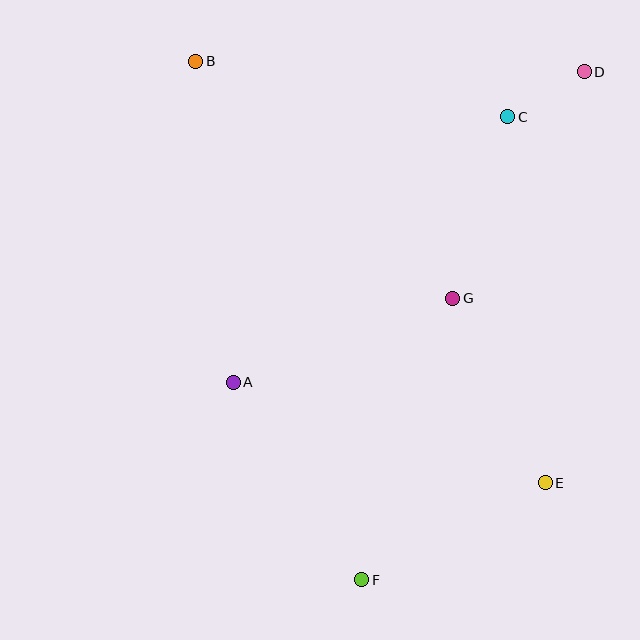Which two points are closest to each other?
Points C and D are closest to each other.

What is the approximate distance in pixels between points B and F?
The distance between B and F is approximately 545 pixels.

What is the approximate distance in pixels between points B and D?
The distance between B and D is approximately 389 pixels.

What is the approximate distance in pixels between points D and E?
The distance between D and E is approximately 413 pixels.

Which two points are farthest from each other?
Points D and F are farthest from each other.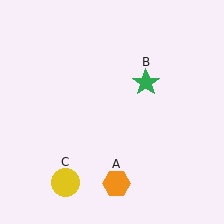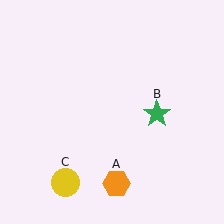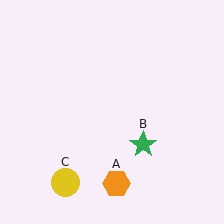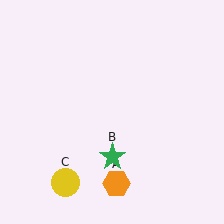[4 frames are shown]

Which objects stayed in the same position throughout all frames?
Orange hexagon (object A) and yellow circle (object C) remained stationary.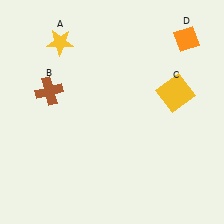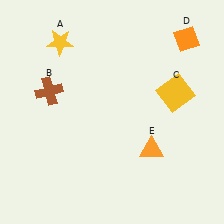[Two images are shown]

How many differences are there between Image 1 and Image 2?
There is 1 difference between the two images.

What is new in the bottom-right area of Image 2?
An orange triangle (E) was added in the bottom-right area of Image 2.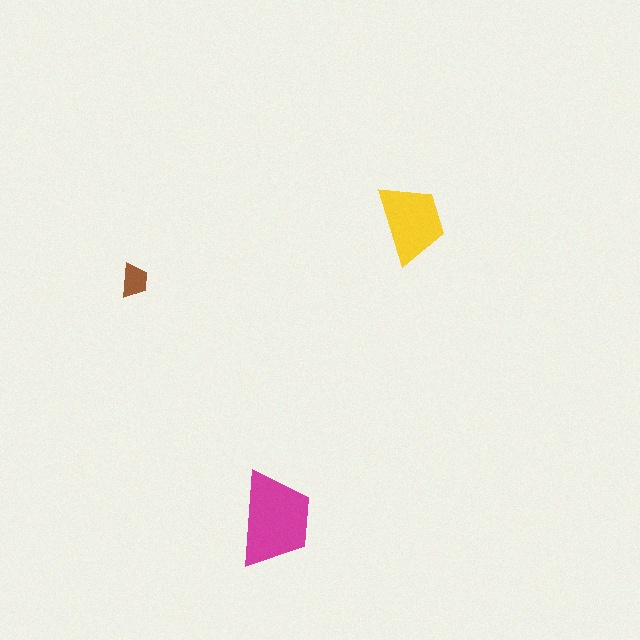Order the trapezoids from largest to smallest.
the magenta one, the yellow one, the brown one.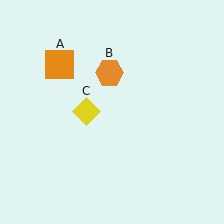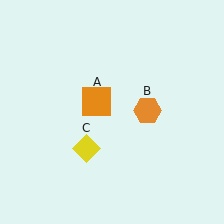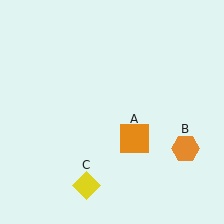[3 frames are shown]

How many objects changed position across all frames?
3 objects changed position: orange square (object A), orange hexagon (object B), yellow diamond (object C).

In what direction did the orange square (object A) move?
The orange square (object A) moved down and to the right.